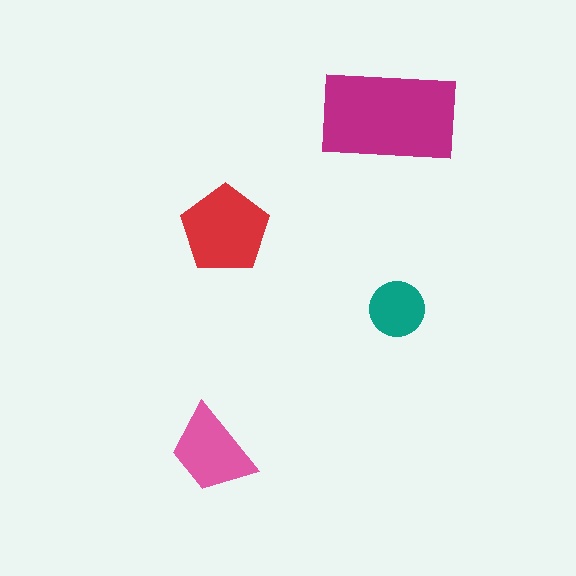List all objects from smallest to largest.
The teal circle, the pink trapezoid, the red pentagon, the magenta rectangle.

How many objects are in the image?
There are 4 objects in the image.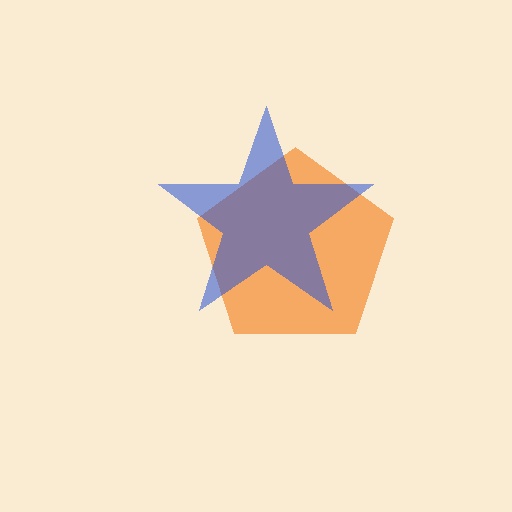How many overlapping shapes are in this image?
There are 2 overlapping shapes in the image.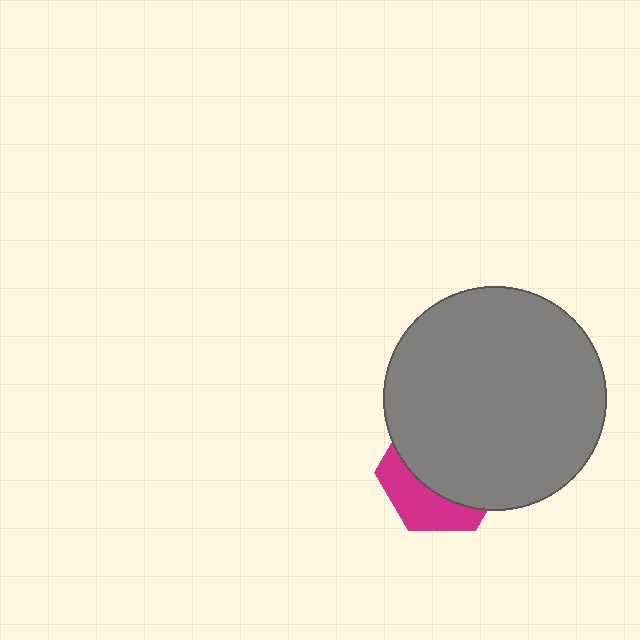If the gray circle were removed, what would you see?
You would see the complete magenta hexagon.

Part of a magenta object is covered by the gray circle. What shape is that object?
It is a hexagon.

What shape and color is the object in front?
The object in front is a gray circle.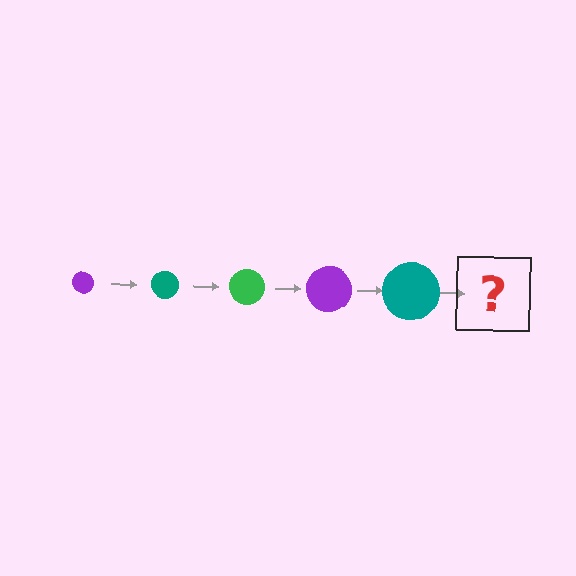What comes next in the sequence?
The next element should be a green circle, larger than the previous one.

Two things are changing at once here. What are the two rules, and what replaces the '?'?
The two rules are that the circle grows larger each step and the color cycles through purple, teal, and green. The '?' should be a green circle, larger than the previous one.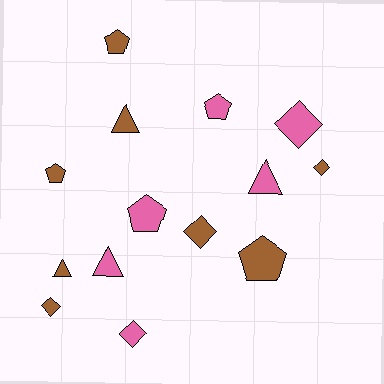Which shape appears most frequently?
Diamond, with 5 objects.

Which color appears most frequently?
Brown, with 8 objects.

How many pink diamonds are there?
There are 2 pink diamonds.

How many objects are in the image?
There are 14 objects.